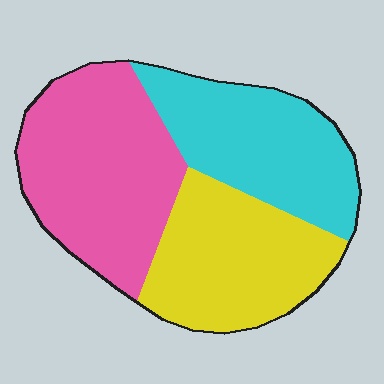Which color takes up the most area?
Pink, at roughly 40%.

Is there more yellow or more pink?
Pink.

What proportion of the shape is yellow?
Yellow covers 31% of the shape.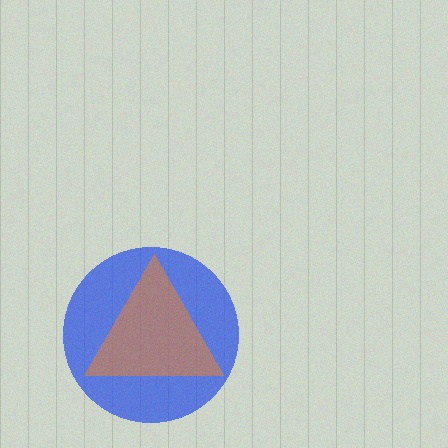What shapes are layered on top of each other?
The layered shapes are: a blue circle, an orange triangle.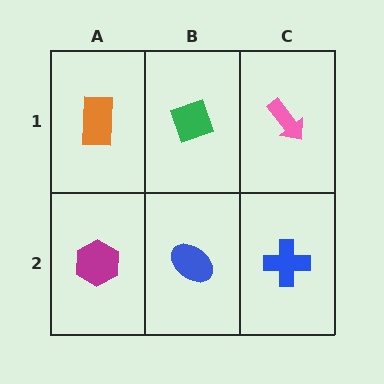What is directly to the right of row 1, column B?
A pink arrow.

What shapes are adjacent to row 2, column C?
A pink arrow (row 1, column C), a blue ellipse (row 2, column B).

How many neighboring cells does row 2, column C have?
2.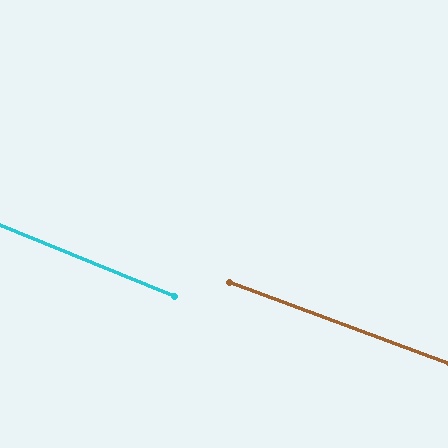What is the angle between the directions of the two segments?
Approximately 2 degrees.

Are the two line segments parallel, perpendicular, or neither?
Parallel — their directions differ by only 1.6°.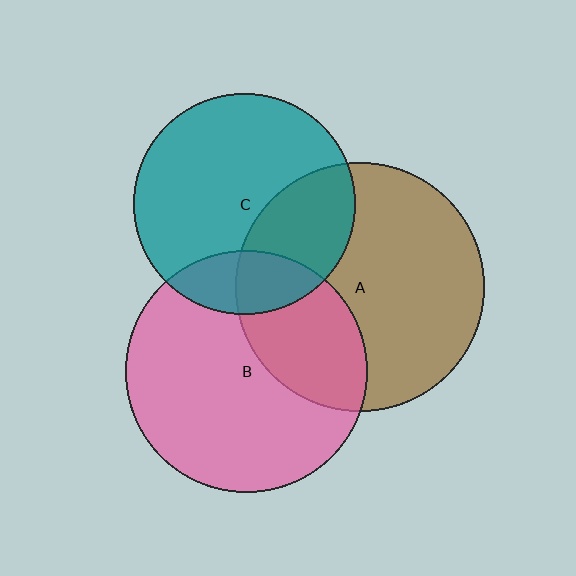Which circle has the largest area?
Circle A (brown).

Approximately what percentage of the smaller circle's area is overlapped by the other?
Approximately 30%.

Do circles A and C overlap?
Yes.